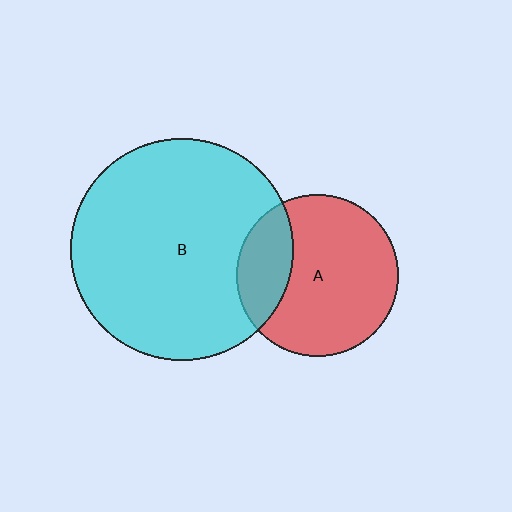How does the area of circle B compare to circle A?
Approximately 1.9 times.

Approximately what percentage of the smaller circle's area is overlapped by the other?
Approximately 25%.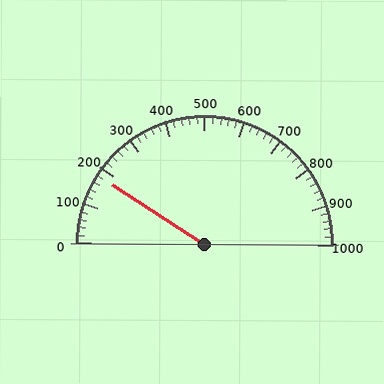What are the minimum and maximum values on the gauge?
The gauge ranges from 0 to 1000.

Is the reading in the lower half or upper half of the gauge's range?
The reading is in the lower half of the range (0 to 1000).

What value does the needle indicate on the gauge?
The needle indicates approximately 180.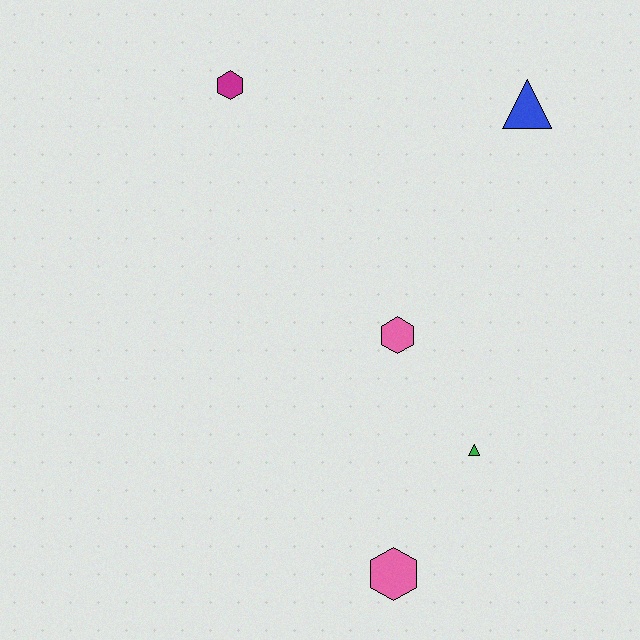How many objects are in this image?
There are 5 objects.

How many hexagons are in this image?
There are 3 hexagons.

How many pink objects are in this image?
There are 2 pink objects.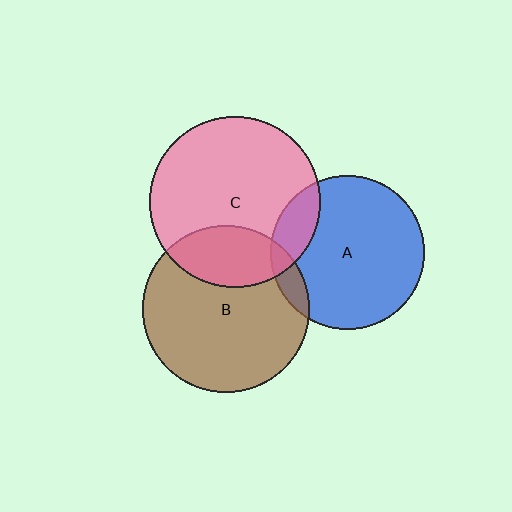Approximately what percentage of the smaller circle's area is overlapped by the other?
Approximately 25%.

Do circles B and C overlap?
Yes.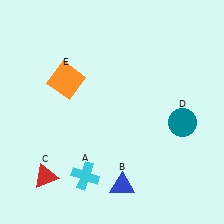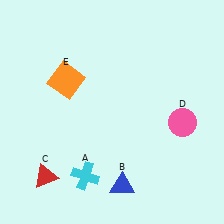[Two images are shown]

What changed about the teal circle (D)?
In Image 1, D is teal. In Image 2, it changed to pink.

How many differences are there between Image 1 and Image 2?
There is 1 difference between the two images.